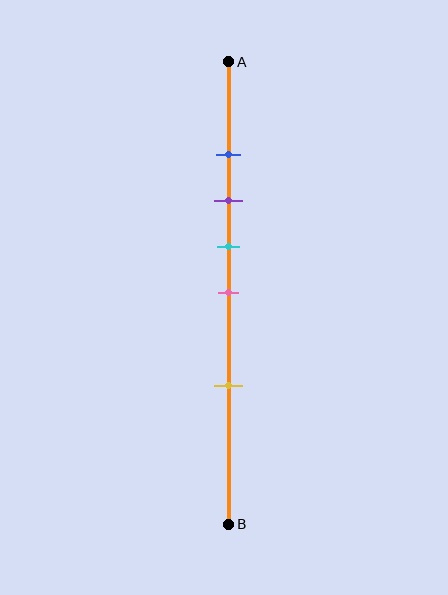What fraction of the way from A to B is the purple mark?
The purple mark is approximately 30% (0.3) of the way from A to B.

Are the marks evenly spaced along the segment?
No, the marks are not evenly spaced.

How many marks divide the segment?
There are 5 marks dividing the segment.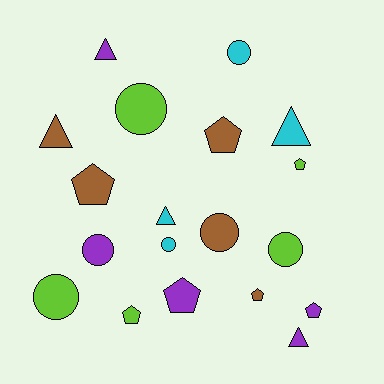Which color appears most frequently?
Purple, with 5 objects.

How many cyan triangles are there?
There are 2 cyan triangles.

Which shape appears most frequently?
Circle, with 7 objects.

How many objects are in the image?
There are 19 objects.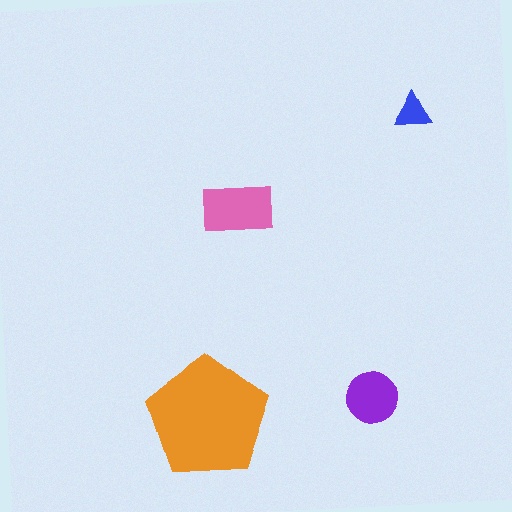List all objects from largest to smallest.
The orange pentagon, the pink rectangle, the purple circle, the blue triangle.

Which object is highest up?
The blue triangle is topmost.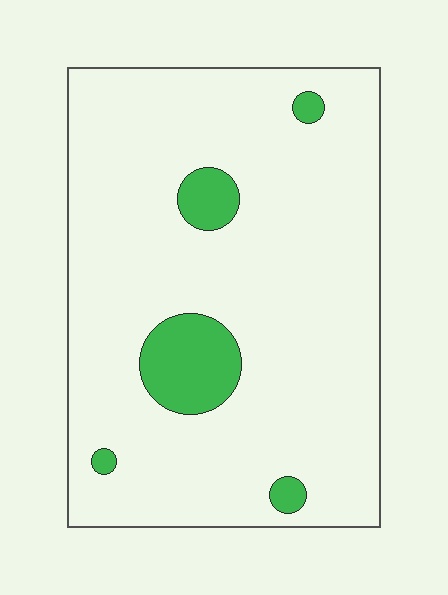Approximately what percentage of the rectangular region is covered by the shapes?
Approximately 10%.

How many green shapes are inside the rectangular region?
5.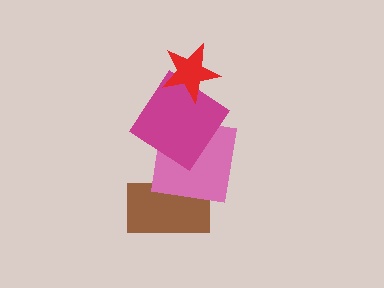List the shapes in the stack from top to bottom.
From top to bottom: the red star, the magenta diamond, the pink square, the brown rectangle.